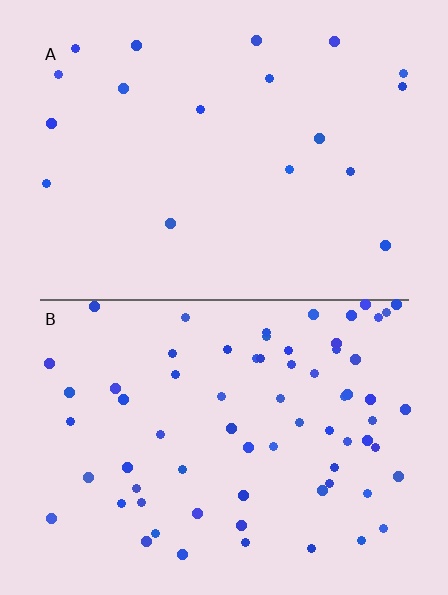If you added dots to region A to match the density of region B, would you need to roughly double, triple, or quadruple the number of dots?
Approximately quadruple.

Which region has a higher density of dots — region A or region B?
B (the bottom).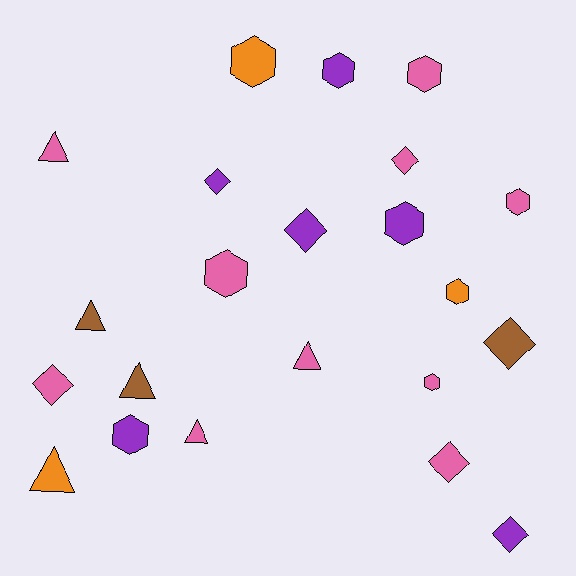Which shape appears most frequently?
Hexagon, with 9 objects.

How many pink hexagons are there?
There are 4 pink hexagons.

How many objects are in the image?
There are 22 objects.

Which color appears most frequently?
Pink, with 10 objects.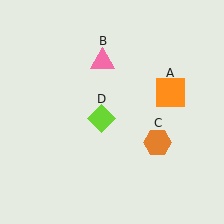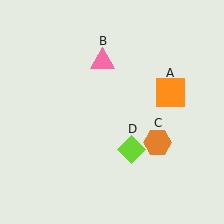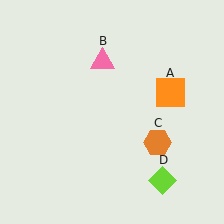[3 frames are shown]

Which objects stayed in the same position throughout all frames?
Orange square (object A) and pink triangle (object B) and orange hexagon (object C) remained stationary.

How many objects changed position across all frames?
1 object changed position: lime diamond (object D).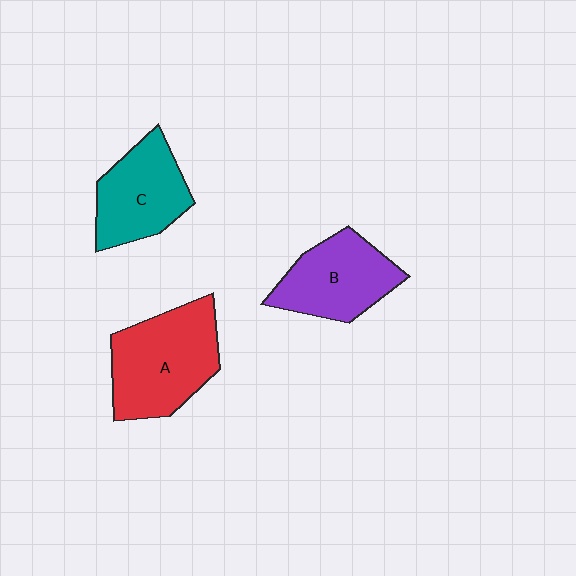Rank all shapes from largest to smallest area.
From largest to smallest: A (red), B (purple), C (teal).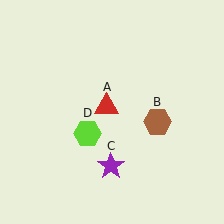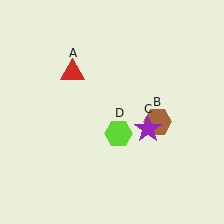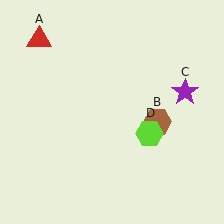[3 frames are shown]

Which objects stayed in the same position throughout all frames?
Brown hexagon (object B) remained stationary.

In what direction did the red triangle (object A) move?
The red triangle (object A) moved up and to the left.